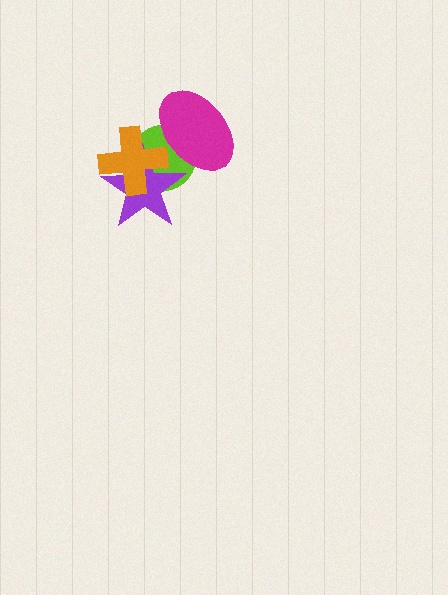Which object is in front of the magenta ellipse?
The orange cross is in front of the magenta ellipse.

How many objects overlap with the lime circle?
3 objects overlap with the lime circle.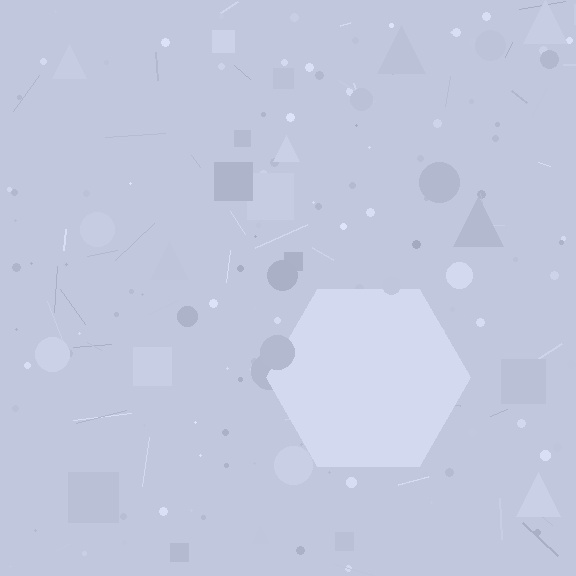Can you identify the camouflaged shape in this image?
The camouflaged shape is a hexagon.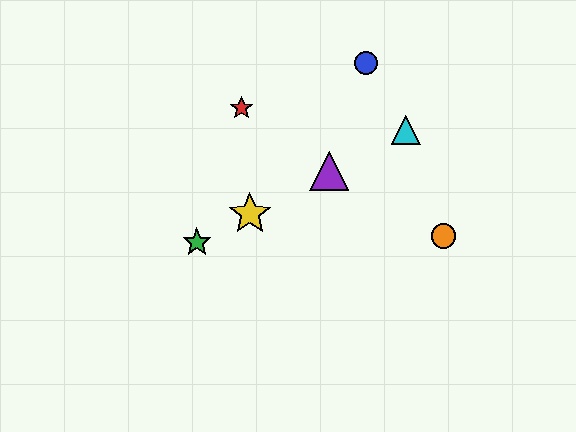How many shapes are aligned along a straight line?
4 shapes (the green star, the yellow star, the purple triangle, the cyan triangle) are aligned along a straight line.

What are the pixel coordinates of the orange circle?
The orange circle is at (443, 236).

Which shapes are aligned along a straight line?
The green star, the yellow star, the purple triangle, the cyan triangle are aligned along a straight line.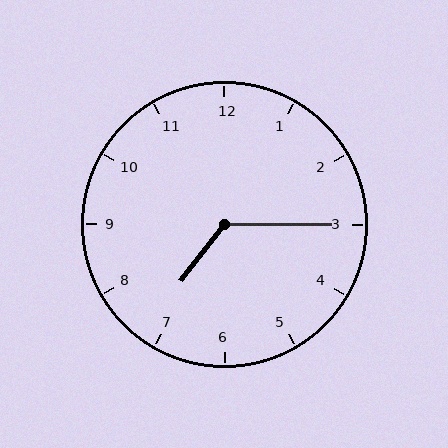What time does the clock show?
7:15.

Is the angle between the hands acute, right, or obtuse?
It is obtuse.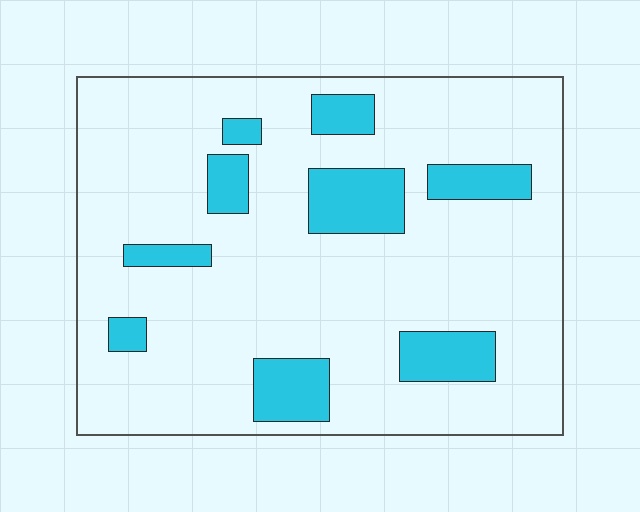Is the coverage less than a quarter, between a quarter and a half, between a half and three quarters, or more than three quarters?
Less than a quarter.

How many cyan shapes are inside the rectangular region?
9.